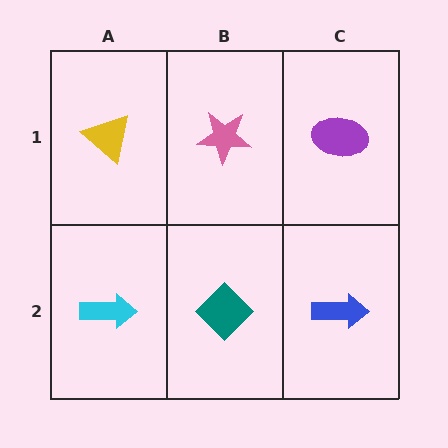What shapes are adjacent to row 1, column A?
A cyan arrow (row 2, column A), a pink star (row 1, column B).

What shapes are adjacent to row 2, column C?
A purple ellipse (row 1, column C), a teal diamond (row 2, column B).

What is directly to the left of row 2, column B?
A cyan arrow.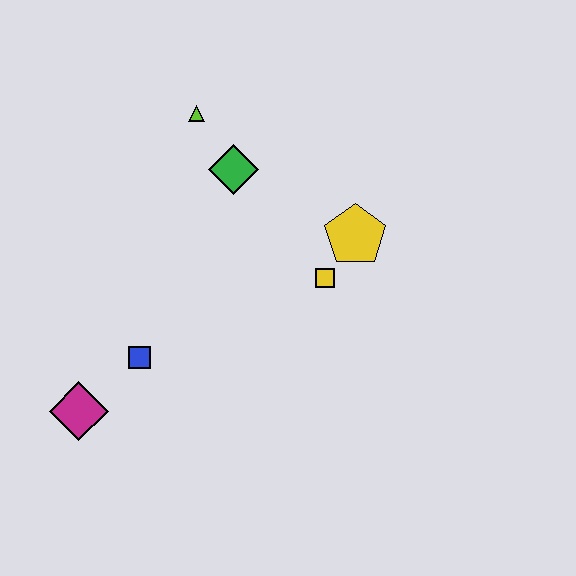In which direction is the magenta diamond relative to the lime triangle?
The magenta diamond is below the lime triangle.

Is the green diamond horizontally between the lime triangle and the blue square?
No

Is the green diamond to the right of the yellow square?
No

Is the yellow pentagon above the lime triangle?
No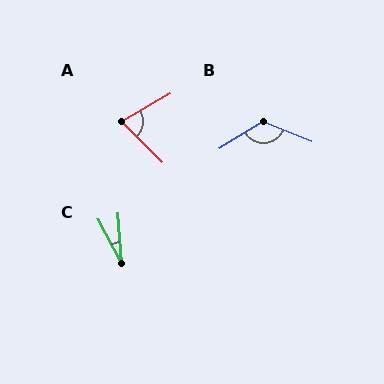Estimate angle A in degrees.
Approximately 74 degrees.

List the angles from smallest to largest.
C (25°), A (74°), B (127°).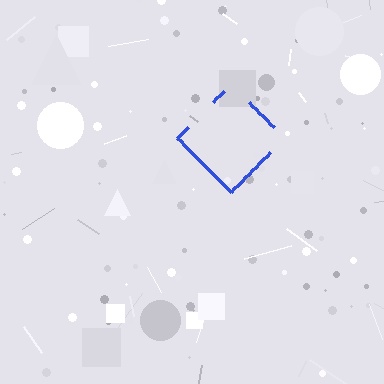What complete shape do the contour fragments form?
The contour fragments form a diamond.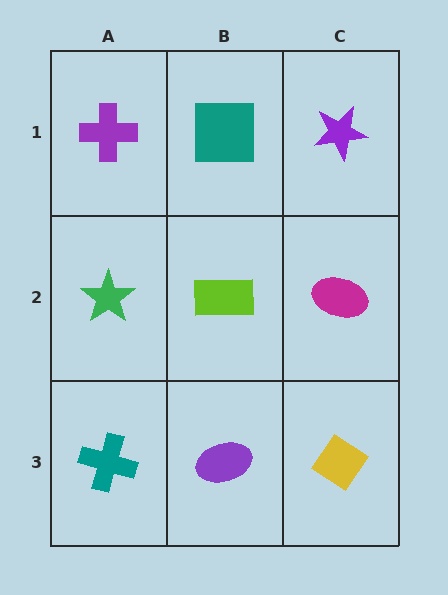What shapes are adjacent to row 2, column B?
A teal square (row 1, column B), a purple ellipse (row 3, column B), a green star (row 2, column A), a magenta ellipse (row 2, column C).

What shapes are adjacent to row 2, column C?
A purple star (row 1, column C), a yellow diamond (row 3, column C), a lime rectangle (row 2, column B).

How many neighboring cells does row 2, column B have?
4.